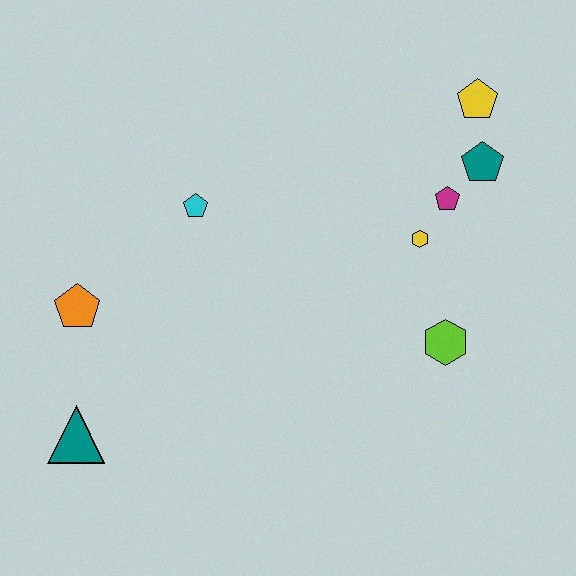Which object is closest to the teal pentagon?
The magenta pentagon is closest to the teal pentagon.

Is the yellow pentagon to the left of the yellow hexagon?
No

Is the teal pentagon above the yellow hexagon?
Yes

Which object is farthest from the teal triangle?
The yellow pentagon is farthest from the teal triangle.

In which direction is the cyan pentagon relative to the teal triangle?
The cyan pentagon is above the teal triangle.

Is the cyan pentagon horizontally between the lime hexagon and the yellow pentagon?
No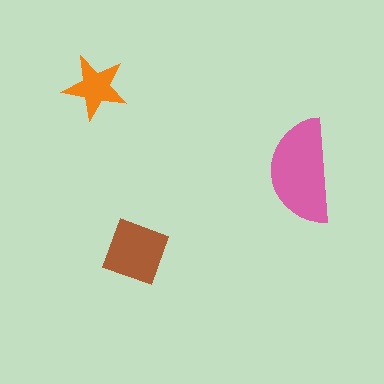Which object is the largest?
The pink semicircle.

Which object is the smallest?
The orange star.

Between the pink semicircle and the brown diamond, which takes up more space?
The pink semicircle.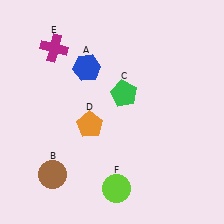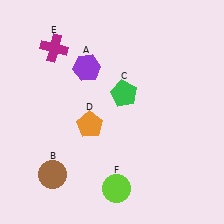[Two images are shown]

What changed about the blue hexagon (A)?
In Image 1, A is blue. In Image 2, it changed to purple.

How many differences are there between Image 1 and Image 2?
There is 1 difference between the two images.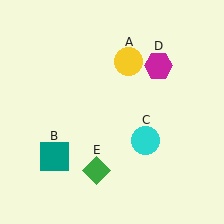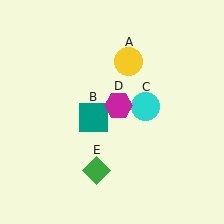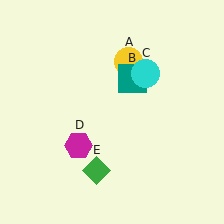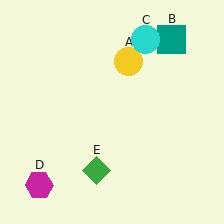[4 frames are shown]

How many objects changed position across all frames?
3 objects changed position: teal square (object B), cyan circle (object C), magenta hexagon (object D).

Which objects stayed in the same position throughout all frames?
Yellow circle (object A) and green diamond (object E) remained stationary.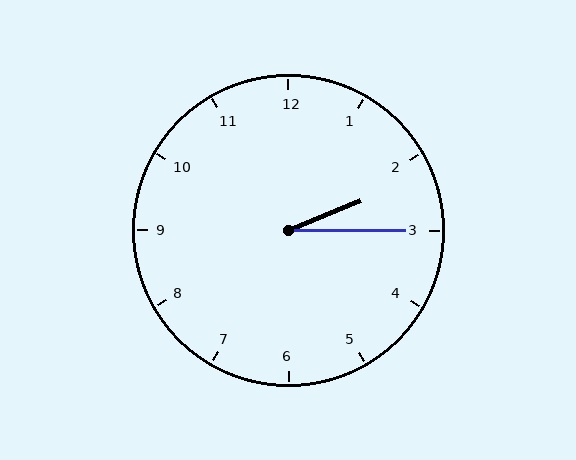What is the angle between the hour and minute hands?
Approximately 22 degrees.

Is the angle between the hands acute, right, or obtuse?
It is acute.